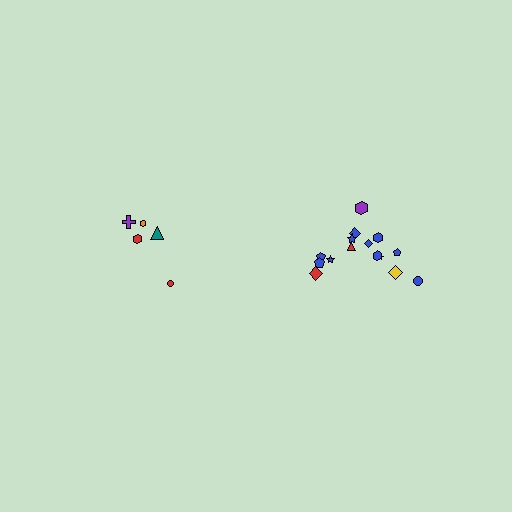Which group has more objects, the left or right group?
The right group.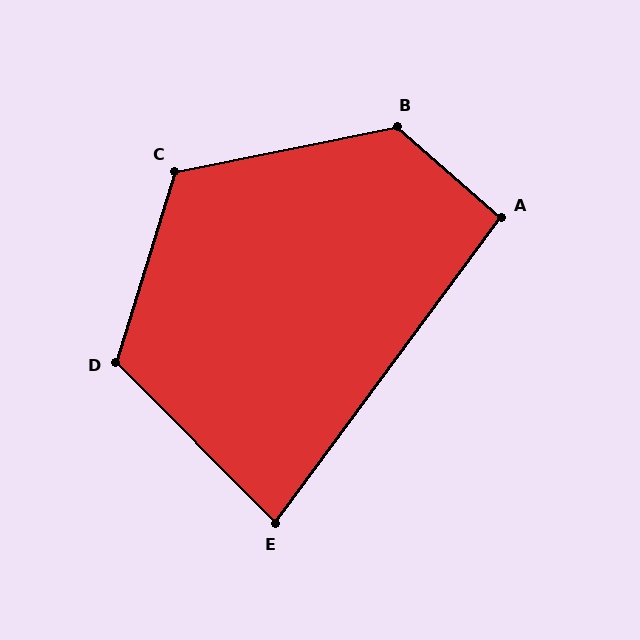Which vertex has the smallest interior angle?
E, at approximately 81 degrees.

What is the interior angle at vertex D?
Approximately 118 degrees (obtuse).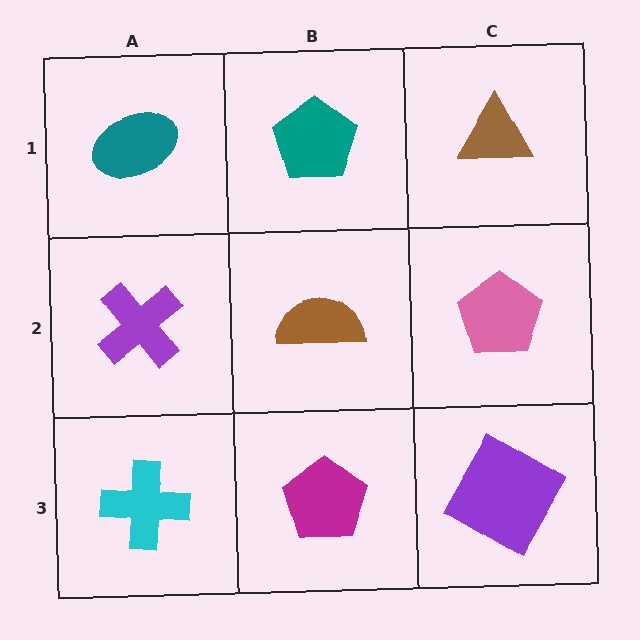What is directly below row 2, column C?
A purple diamond.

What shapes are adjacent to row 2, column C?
A brown triangle (row 1, column C), a purple diamond (row 3, column C), a brown semicircle (row 2, column B).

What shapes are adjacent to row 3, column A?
A purple cross (row 2, column A), a magenta pentagon (row 3, column B).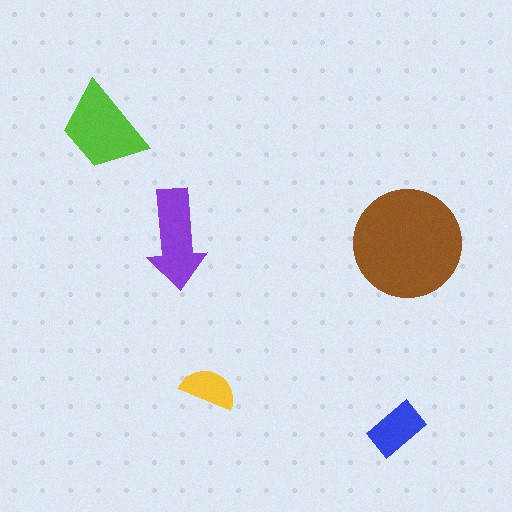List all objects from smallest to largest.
The yellow semicircle, the blue rectangle, the purple arrow, the lime trapezoid, the brown circle.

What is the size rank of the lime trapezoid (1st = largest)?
2nd.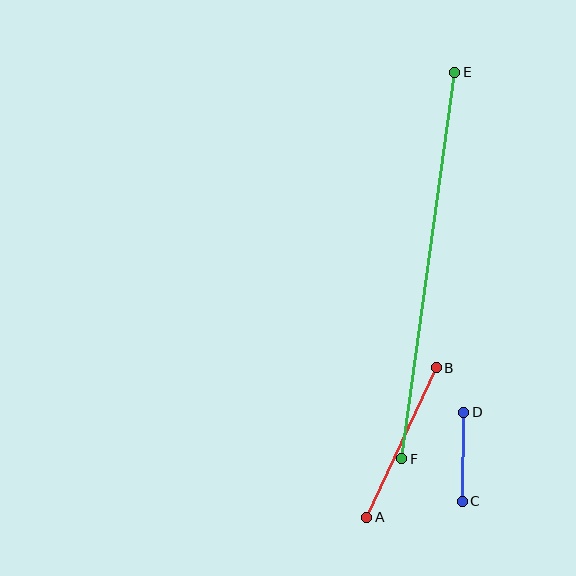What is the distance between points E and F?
The distance is approximately 390 pixels.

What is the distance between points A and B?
The distance is approximately 165 pixels.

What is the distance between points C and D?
The distance is approximately 89 pixels.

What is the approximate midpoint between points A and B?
The midpoint is at approximately (402, 443) pixels.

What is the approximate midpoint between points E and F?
The midpoint is at approximately (428, 265) pixels.